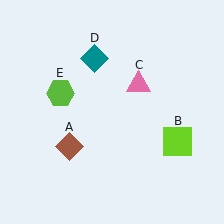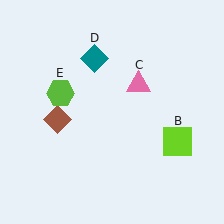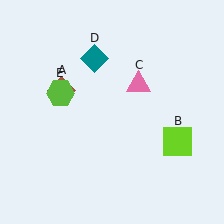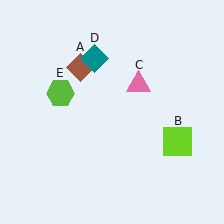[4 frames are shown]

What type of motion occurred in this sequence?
The brown diamond (object A) rotated clockwise around the center of the scene.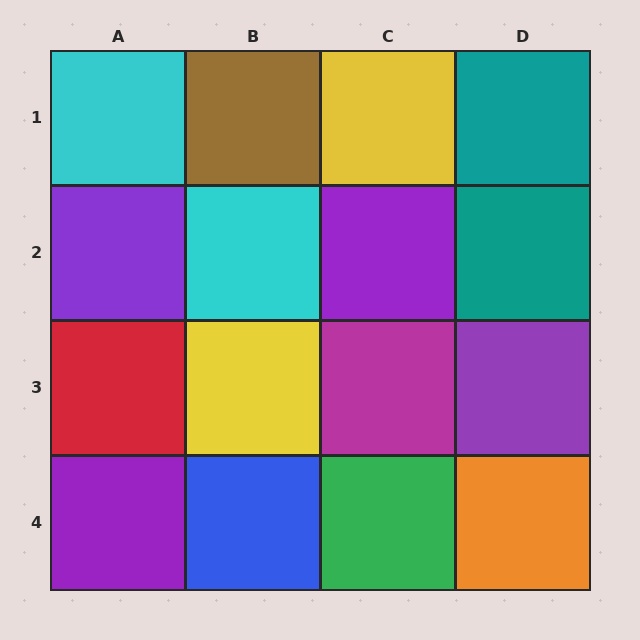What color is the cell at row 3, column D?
Purple.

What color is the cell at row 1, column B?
Brown.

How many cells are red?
1 cell is red.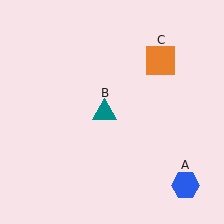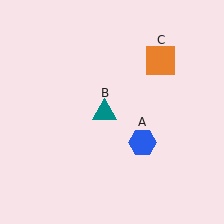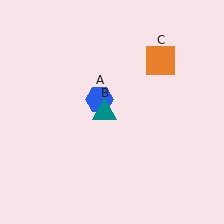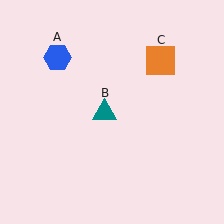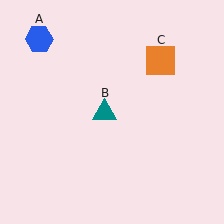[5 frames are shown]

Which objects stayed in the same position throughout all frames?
Teal triangle (object B) and orange square (object C) remained stationary.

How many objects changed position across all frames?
1 object changed position: blue hexagon (object A).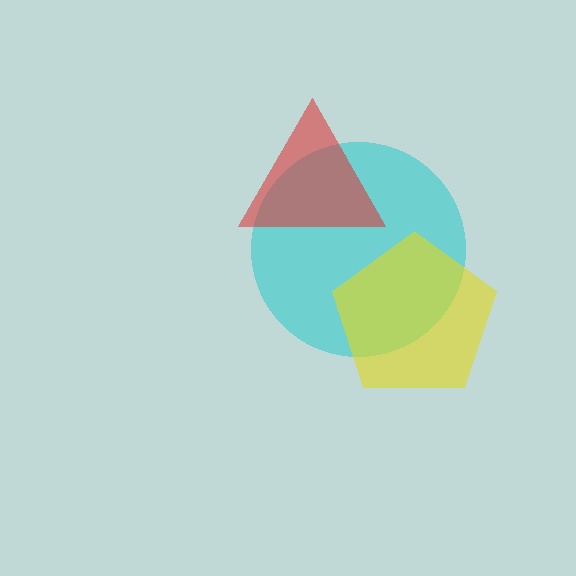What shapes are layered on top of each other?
The layered shapes are: a cyan circle, a red triangle, a yellow pentagon.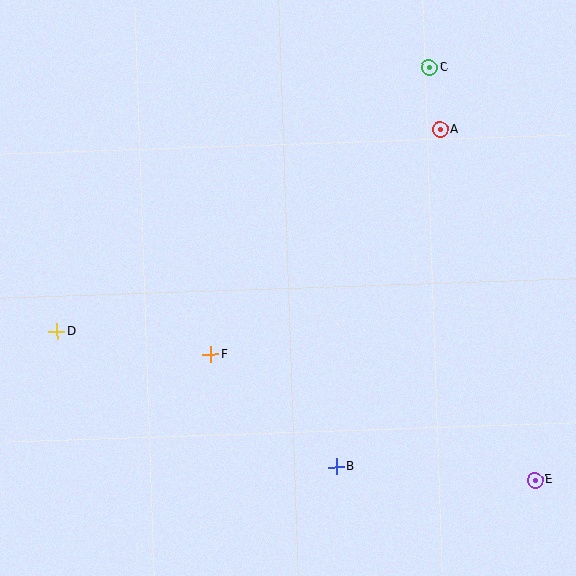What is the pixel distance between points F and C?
The distance between F and C is 361 pixels.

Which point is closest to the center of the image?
Point F at (211, 355) is closest to the center.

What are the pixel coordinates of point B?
Point B is at (337, 467).